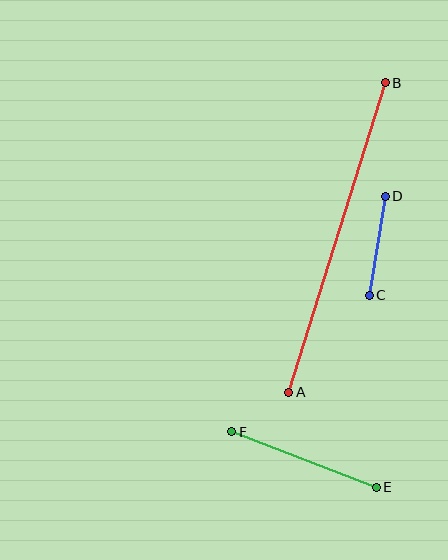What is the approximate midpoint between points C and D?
The midpoint is at approximately (377, 246) pixels.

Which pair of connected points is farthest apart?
Points A and B are farthest apart.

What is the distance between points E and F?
The distance is approximately 155 pixels.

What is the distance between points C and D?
The distance is approximately 100 pixels.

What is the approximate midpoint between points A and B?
The midpoint is at approximately (337, 237) pixels.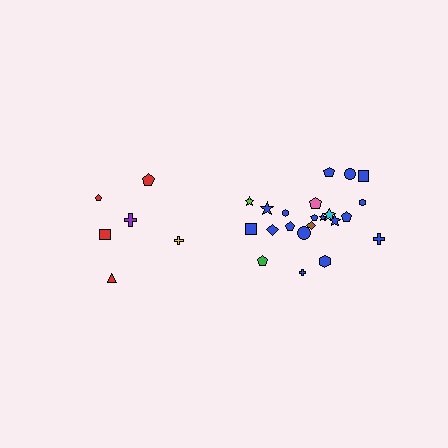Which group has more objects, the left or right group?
The right group.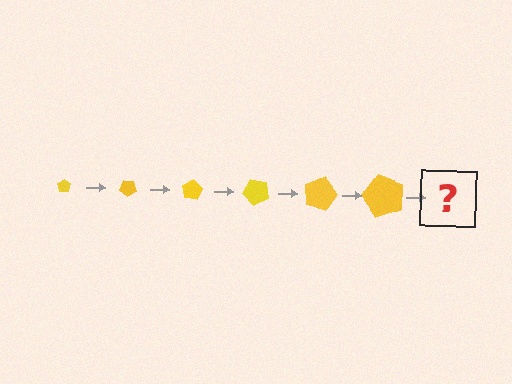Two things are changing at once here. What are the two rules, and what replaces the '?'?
The two rules are that the pentagon grows larger each step and it rotates 40 degrees each step. The '?' should be a pentagon, larger than the previous one and rotated 240 degrees from the start.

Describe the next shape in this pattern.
It should be a pentagon, larger than the previous one and rotated 240 degrees from the start.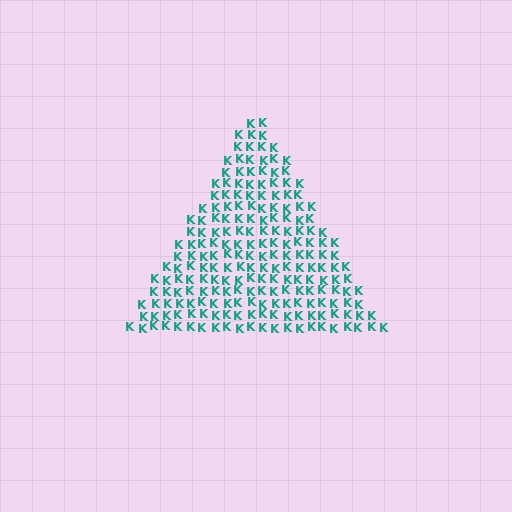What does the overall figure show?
The overall figure shows a triangle.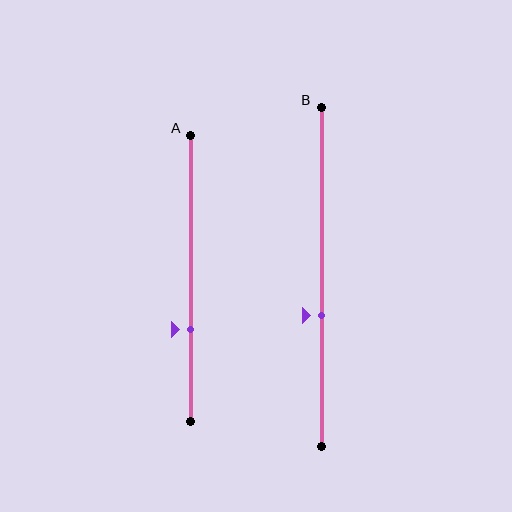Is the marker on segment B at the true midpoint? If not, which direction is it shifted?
No, the marker on segment B is shifted downward by about 11% of the segment length.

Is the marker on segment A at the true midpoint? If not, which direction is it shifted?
No, the marker on segment A is shifted downward by about 18% of the segment length.